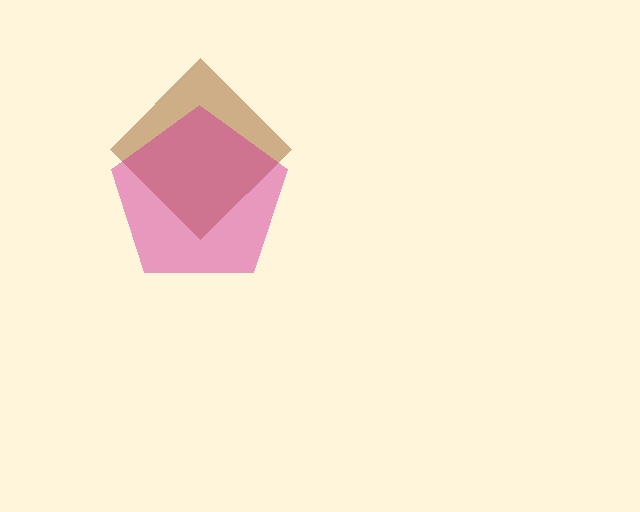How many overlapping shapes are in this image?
There are 2 overlapping shapes in the image.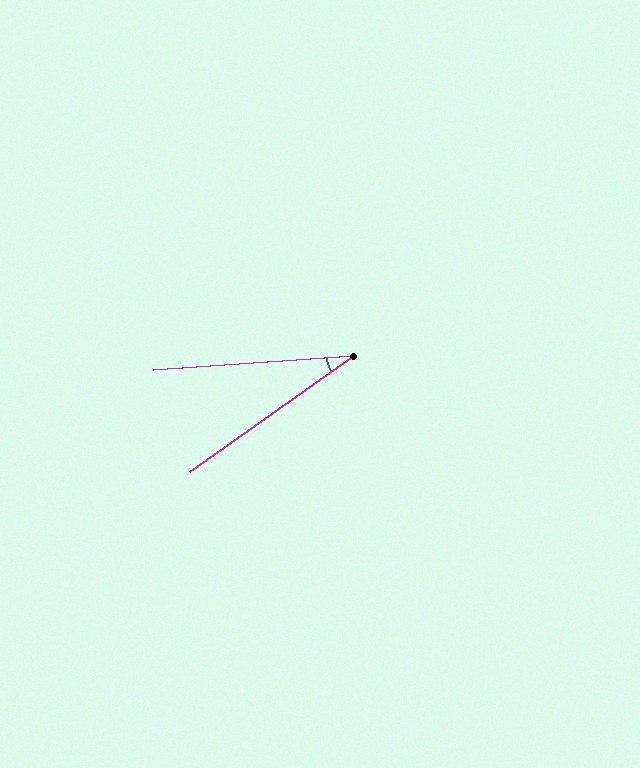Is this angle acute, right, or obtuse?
It is acute.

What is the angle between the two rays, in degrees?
Approximately 31 degrees.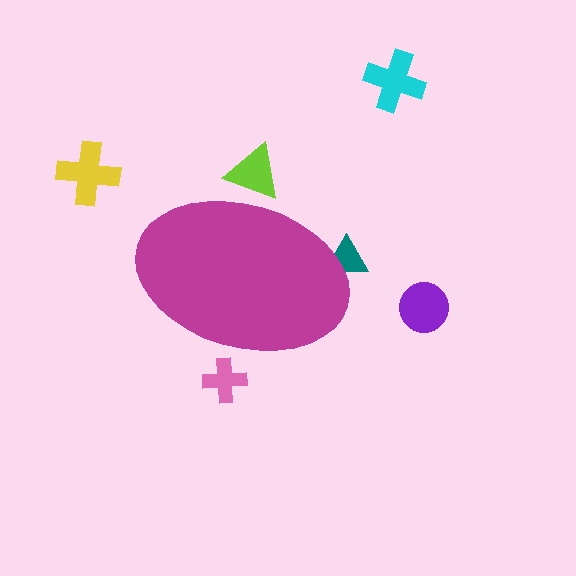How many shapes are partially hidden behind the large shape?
3 shapes are partially hidden.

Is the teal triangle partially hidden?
Yes, the teal triangle is partially hidden behind the magenta ellipse.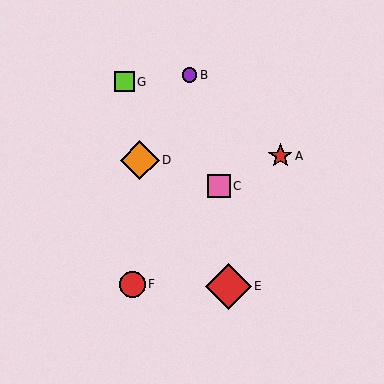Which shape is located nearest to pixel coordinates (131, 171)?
The orange diamond (labeled D) at (140, 160) is nearest to that location.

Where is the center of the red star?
The center of the red star is at (280, 156).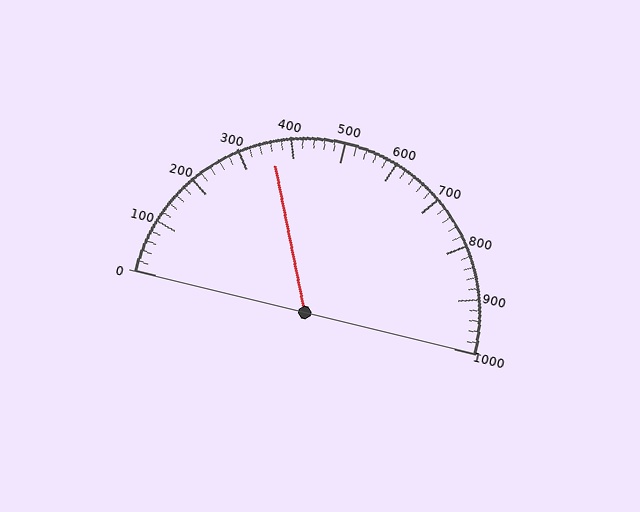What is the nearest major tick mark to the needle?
The nearest major tick mark is 400.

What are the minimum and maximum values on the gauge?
The gauge ranges from 0 to 1000.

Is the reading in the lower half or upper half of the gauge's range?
The reading is in the lower half of the range (0 to 1000).